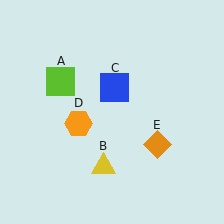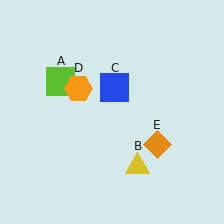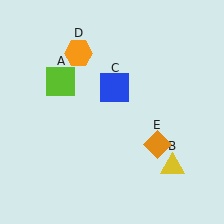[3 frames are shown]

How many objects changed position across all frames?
2 objects changed position: yellow triangle (object B), orange hexagon (object D).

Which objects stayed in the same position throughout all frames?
Lime square (object A) and blue square (object C) and orange diamond (object E) remained stationary.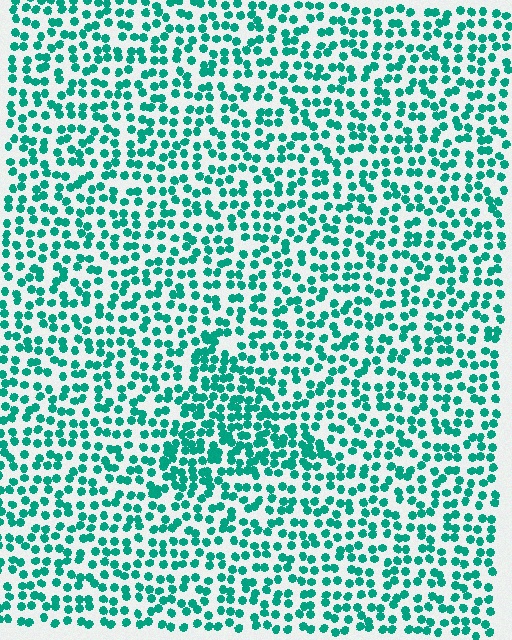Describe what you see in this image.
The image contains small teal elements arranged at two different densities. A triangle-shaped region is visible where the elements are more densely packed than the surrounding area.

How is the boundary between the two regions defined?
The boundary is defined by a change in element density (approximately 1.6x ratio). All elements are the same color, size, and shape.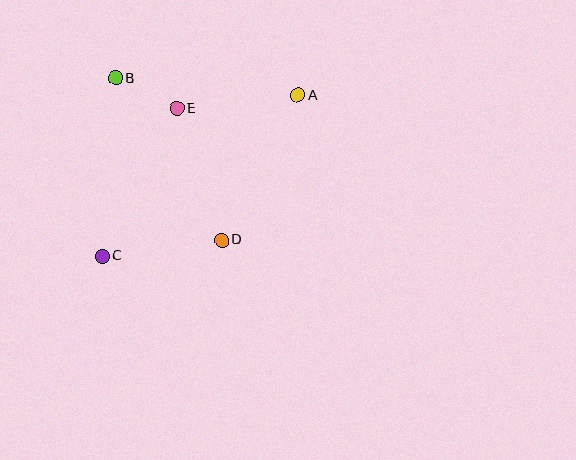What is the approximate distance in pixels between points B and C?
The distance between B and C is approximately 179 pixels.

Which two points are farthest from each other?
Points A and C are farthest from each other.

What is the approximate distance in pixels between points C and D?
The distance between C and D is approximately 120 pixels.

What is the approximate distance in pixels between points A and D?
The distance between A and D is approximately 164 pixels.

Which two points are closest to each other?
Points B and E are closest to each other.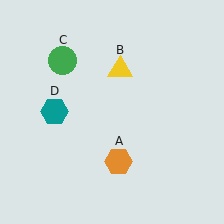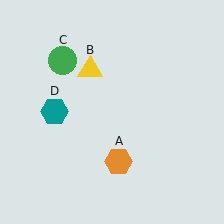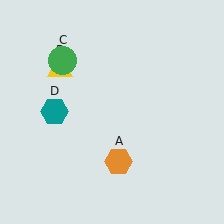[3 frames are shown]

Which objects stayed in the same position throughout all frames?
Orange hexagon (object A) and green circle (object C) and teal hexagon (object D) remained stationary.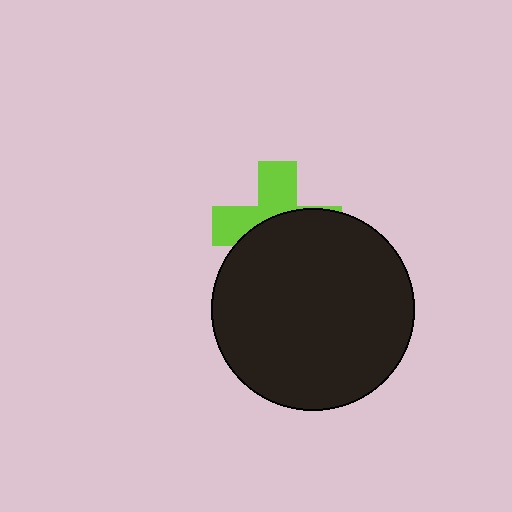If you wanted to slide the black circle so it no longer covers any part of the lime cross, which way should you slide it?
Slide it down — that is the most direct way to separate the two shapes.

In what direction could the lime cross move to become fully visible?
The lime cross could move up. That would shift it out from behind the black circle entirely.